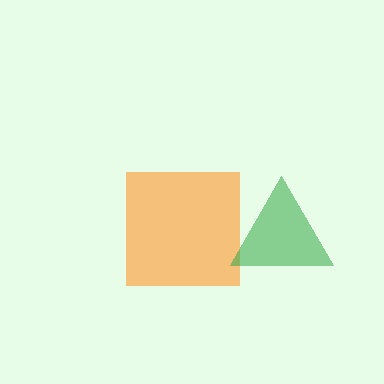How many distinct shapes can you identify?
There are 2 distinct shapes: an orange square, a green triangle.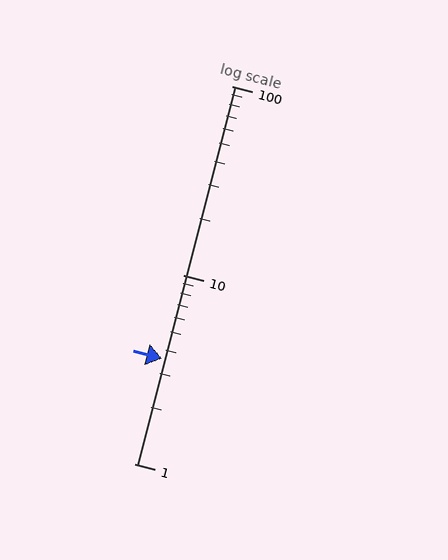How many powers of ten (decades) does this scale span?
The scale spans 2 decades, from 1 to 100.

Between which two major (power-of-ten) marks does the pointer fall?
The pointer is between 1 and 10.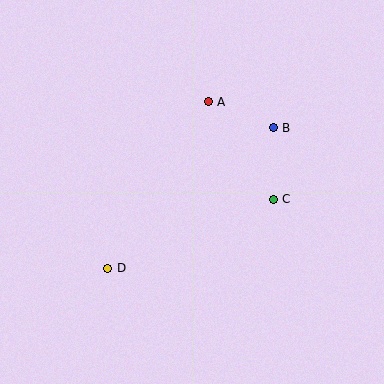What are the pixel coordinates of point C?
Point C is at (273, 199).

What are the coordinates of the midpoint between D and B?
The midpoint between D and B is at (191, 198).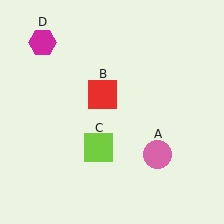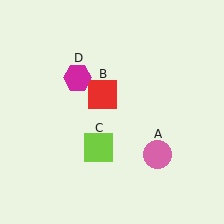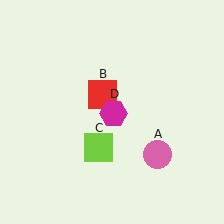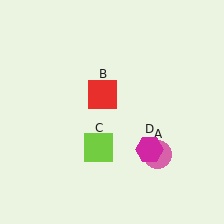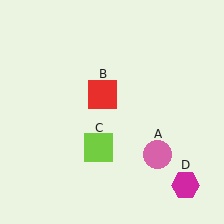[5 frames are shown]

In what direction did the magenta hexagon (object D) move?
The magenta hexagon (object D) moved down and to the right.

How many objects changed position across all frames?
1 object changed position: magenta hexagon (object D).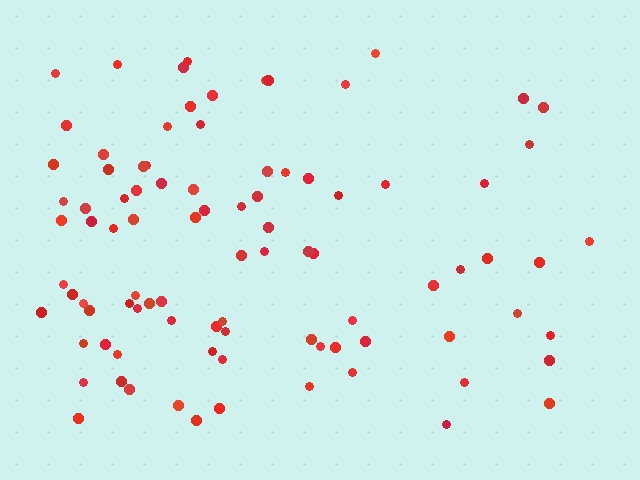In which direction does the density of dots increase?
From right to left, with the left side densest.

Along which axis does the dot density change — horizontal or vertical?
Horizontal.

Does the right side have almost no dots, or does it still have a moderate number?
Still a moderate number, just noticeably fewer than the left.